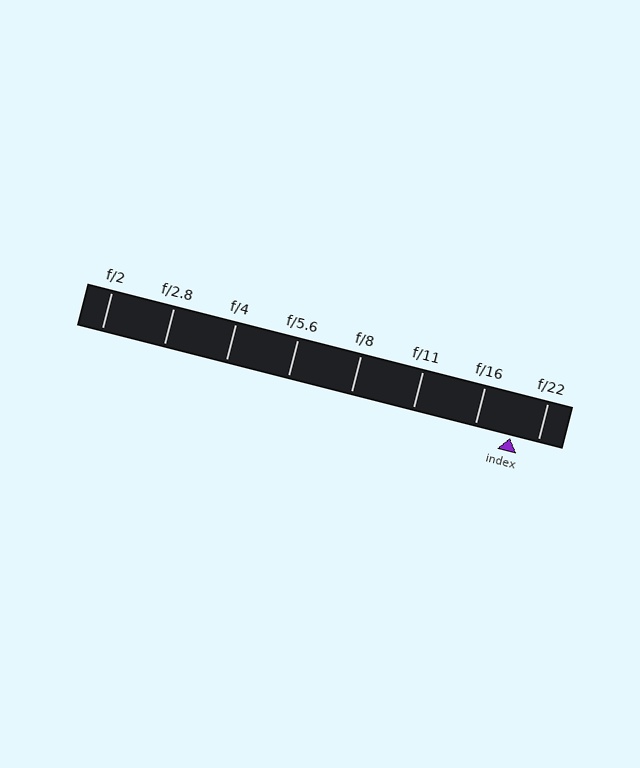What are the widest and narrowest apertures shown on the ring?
The widest aperture shown is f/2 and the narrowest is f/22.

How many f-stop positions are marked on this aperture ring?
There are 8 f-stop positions marked.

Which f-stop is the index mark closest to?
The index mark is closest to f/22.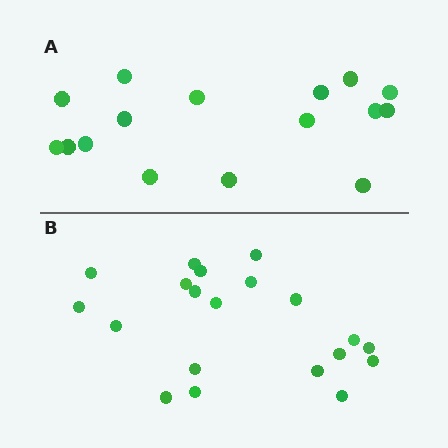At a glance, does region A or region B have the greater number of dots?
Region B (the bottom region) has more dots.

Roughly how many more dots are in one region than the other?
Region B has about 4 more dots than region A.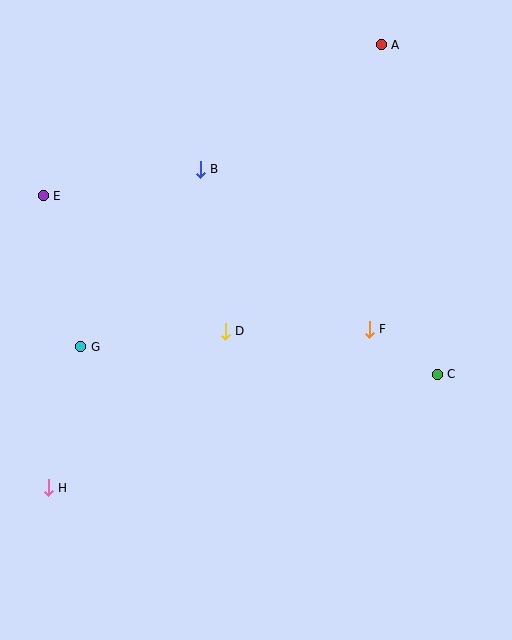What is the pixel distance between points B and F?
The distance between B and F is 233 pixels.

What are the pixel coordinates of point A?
Point A is at (381, 45).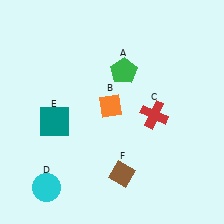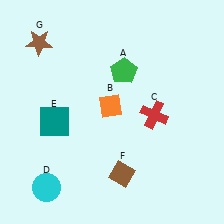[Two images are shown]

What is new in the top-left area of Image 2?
A brown star (G) was added in the top-left area of Image 2.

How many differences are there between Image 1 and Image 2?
There is 1 difference between the two images.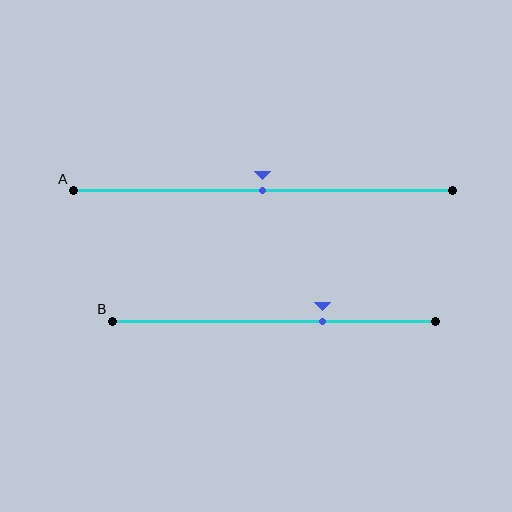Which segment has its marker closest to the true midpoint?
Segment A has its marker closest to the true midpoint.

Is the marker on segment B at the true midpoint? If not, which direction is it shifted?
No, the marker on segment B is shifted to the right by about 15% of the segment length.